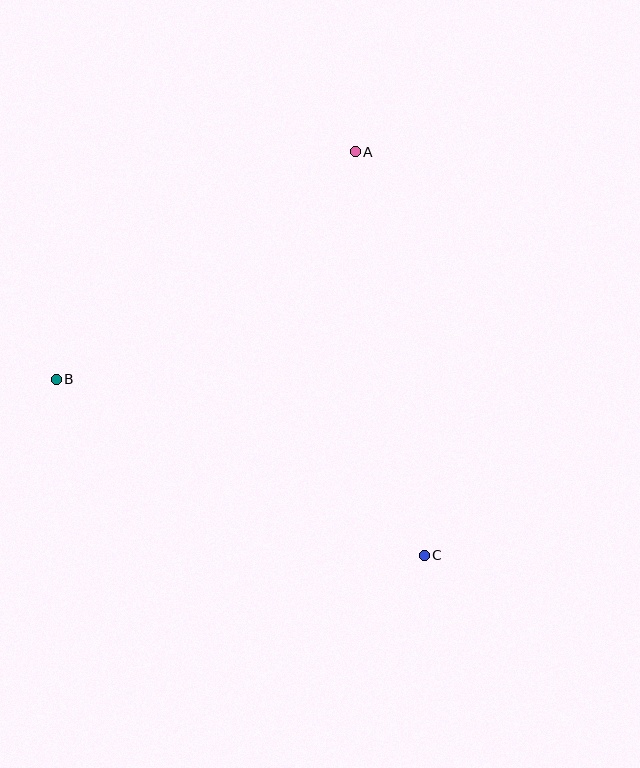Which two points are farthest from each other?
Points A and C are farthest from each other.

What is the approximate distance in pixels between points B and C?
The distance between B and C is approximately 407 pixels.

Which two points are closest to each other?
Points A and B are closest to each other.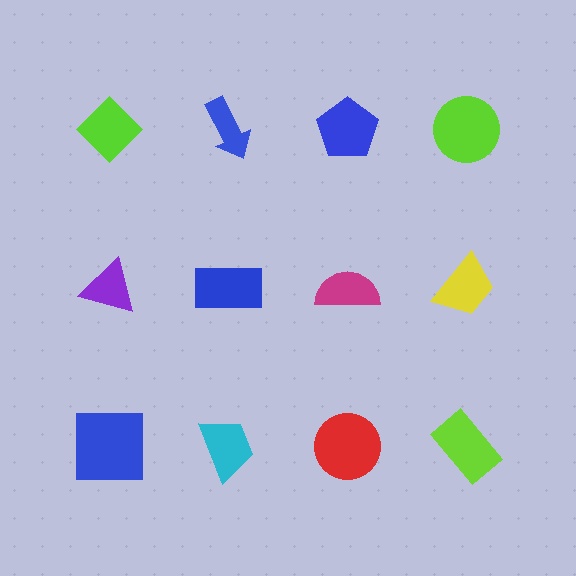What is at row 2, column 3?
A magenta semicircle.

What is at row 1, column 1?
A lime diamond.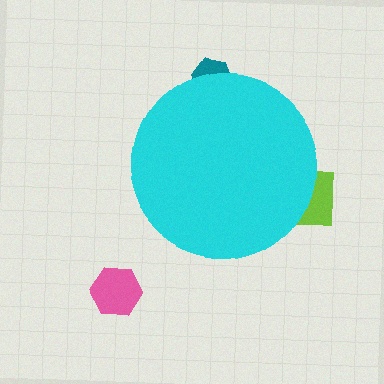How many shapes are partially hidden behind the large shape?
2 shapes are partially hidden.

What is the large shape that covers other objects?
A cyan circle.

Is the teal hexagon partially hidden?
Yes, the teal hexagon is partially hidden behind the cyan circle.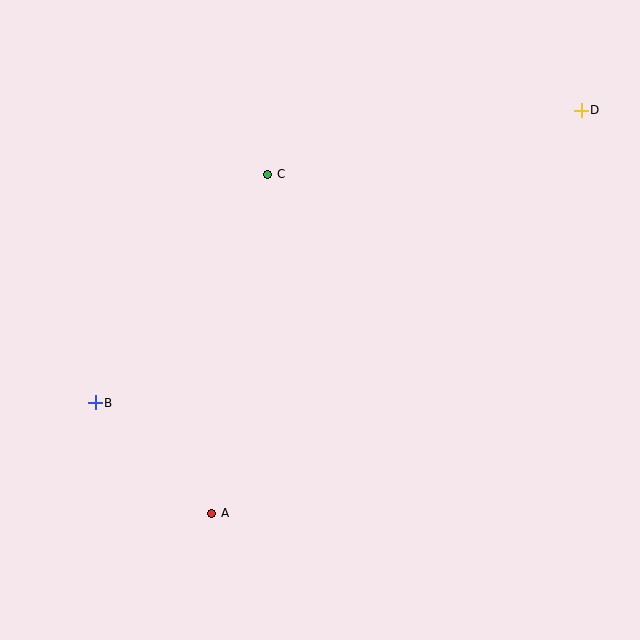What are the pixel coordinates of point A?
Point A is at (212, 513).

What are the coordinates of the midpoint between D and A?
The midpoint between D and A is at (396, 312).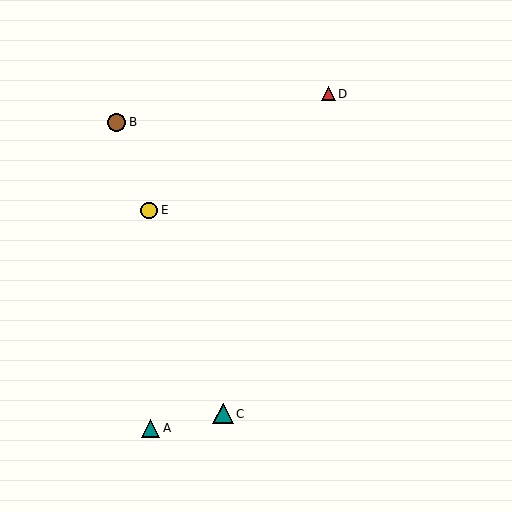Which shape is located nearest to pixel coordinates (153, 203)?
The yellow circle (labeled E) at (149, 210) is nearest to that location.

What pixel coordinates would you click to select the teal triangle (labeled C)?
Click at (223, 414) to select the teal triangle C.